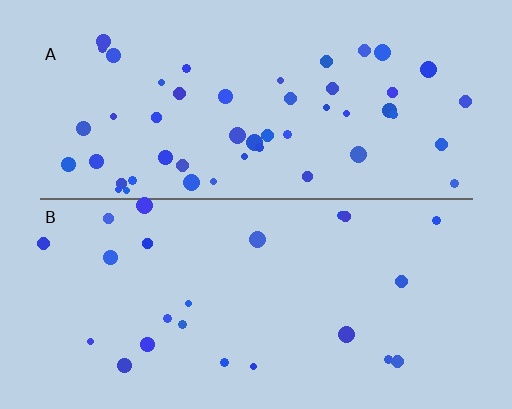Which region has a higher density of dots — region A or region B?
A (the top).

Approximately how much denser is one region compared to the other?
Approximately 2.2× — region A over region B.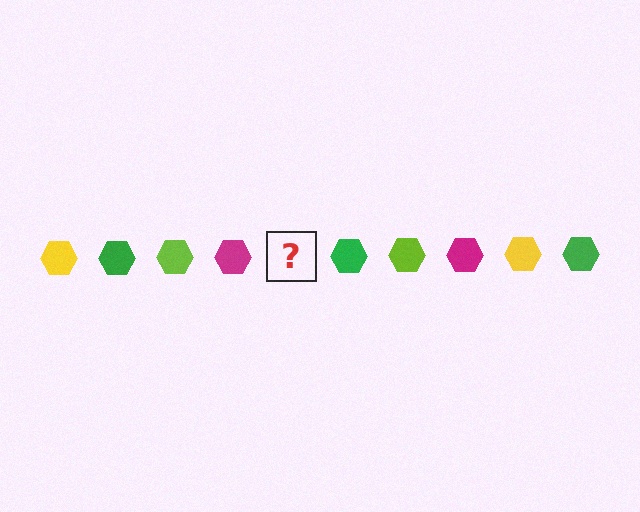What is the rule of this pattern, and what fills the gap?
The rule is that the pattern cycles through yellow, green, lime, magenta hexagons. The gap should be filled with a yellow hexagon.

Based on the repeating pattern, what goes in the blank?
The blank should be a yellow hexagon.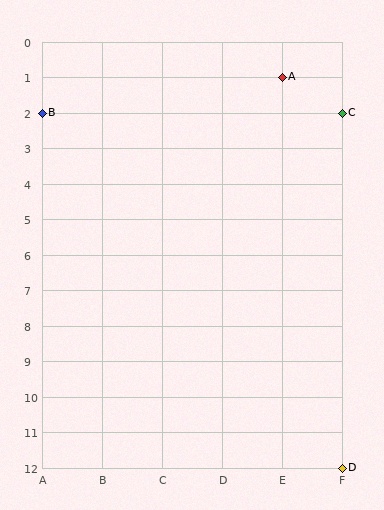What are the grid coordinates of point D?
Point D is at grid coordinates (F, 12).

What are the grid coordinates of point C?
Point C is at grid coordinates (F, 2).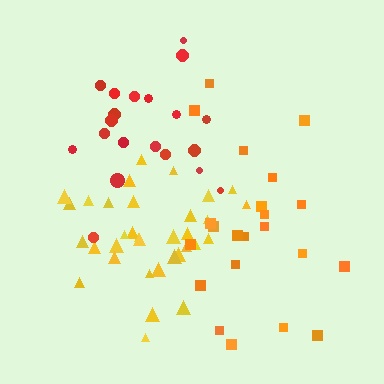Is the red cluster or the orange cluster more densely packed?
Red.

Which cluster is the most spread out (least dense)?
Orange.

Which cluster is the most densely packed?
Yellow.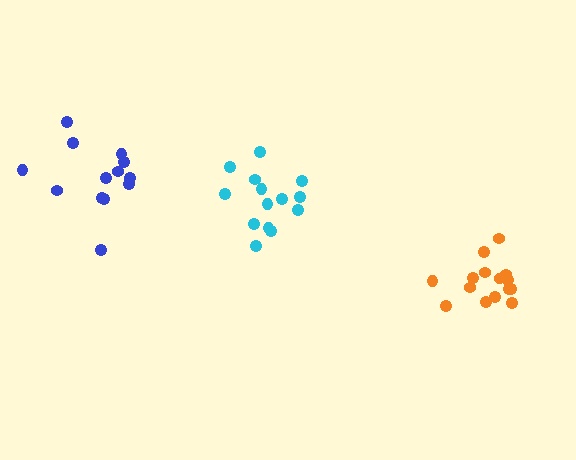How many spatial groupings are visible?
There are 3 spatial groupings.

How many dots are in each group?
Group 1: 15 dots, Group 2: 13 dots, Group 3: 14 dots (42 total).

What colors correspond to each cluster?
The clusters are colored: orange, blue, cyan.